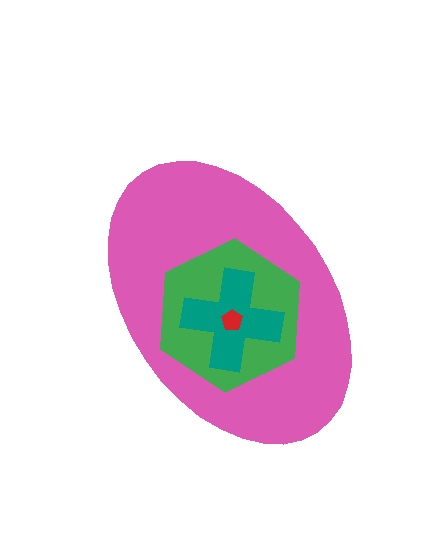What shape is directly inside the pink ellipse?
The green hexagon.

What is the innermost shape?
The red pentagon.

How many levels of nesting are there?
4.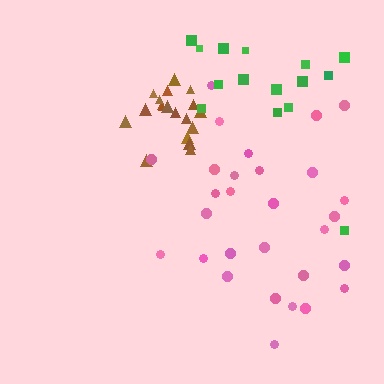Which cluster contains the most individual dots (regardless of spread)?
Pink (29).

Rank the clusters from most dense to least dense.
brown, pink, green.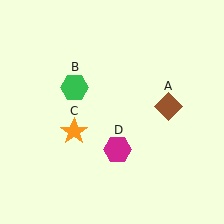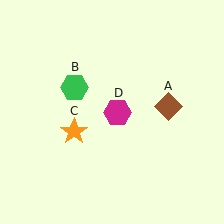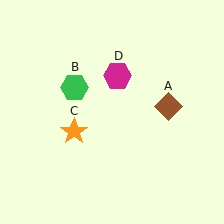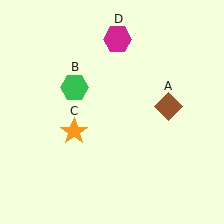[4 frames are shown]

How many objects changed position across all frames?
1 object changed position: magenta hexagon (object D).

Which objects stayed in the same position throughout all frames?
Brown diamond (object A) and green hexagon (object B) and orange star (object C) remained stationary.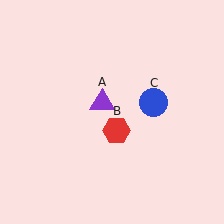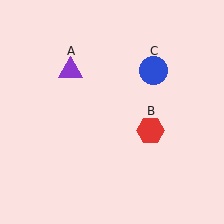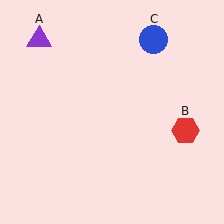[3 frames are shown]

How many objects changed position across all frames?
3 objects changed position: purple triangle (object A), red hexagon (object B), blue circle (object C).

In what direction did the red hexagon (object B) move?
The red hexagon (object B) moved right.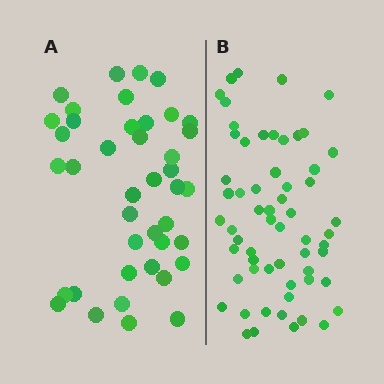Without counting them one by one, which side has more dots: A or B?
Region B (the right region) has more dots.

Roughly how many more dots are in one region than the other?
Region B has approximately 20 more dots than region A.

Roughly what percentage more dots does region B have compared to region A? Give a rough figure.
About 45% more.